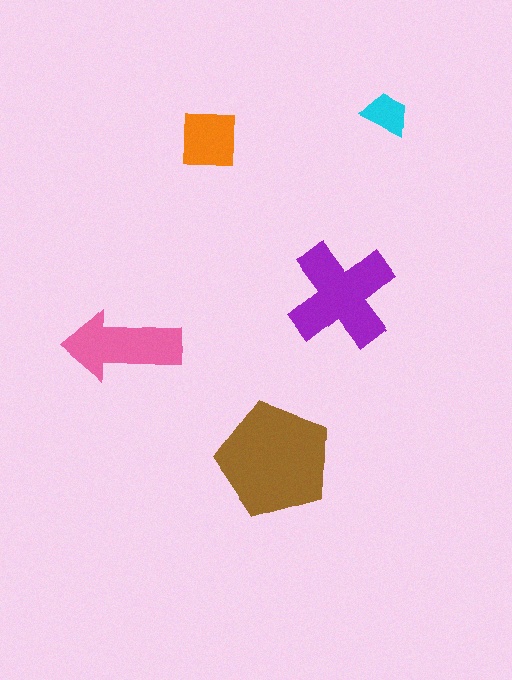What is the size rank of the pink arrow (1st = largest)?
3rd.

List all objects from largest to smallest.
The brown pentagon, the purple cross, the pink arrow, the orange square, the cyan trapezoid.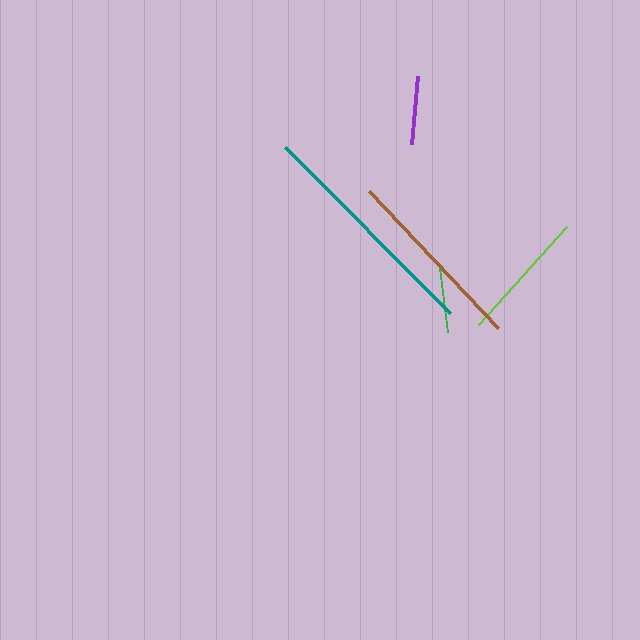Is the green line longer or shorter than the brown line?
The brown line is longer than the green line.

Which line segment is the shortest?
The green line is the shortest at approximately 64 pixels.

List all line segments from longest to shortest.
From longest to shortest: teal, brown, lime, purple, green.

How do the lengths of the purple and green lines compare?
The purple and green lines are approximately the same length.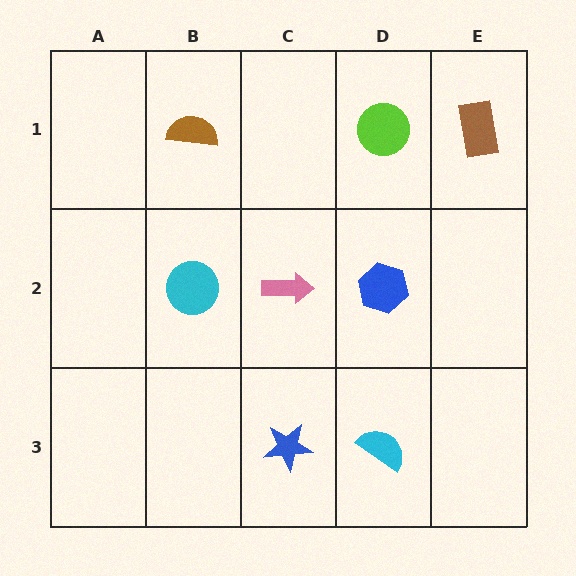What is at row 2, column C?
A pink arrow.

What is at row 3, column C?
A blue star.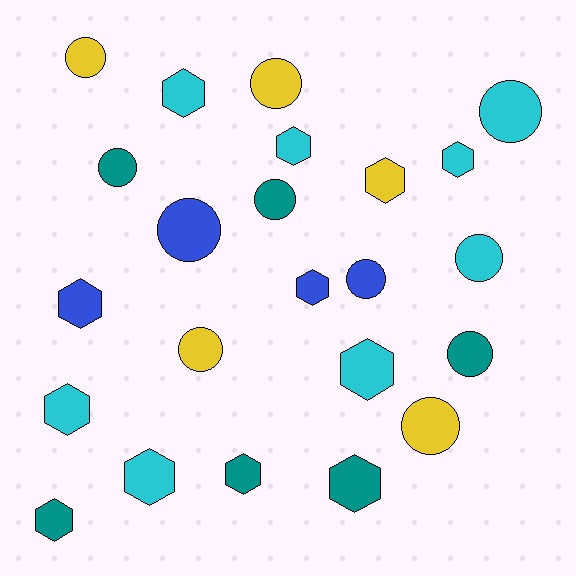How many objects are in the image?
There are 23 objects.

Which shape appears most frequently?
Hexagon, with 12 objects.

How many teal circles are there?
There are 3 teal circles.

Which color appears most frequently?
Cyan, with 8 objects.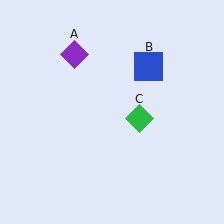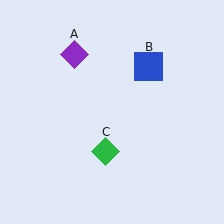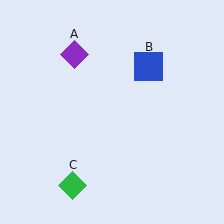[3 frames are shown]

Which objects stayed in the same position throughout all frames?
Purple diamond (object A) and blue square (object B) remained stationary.